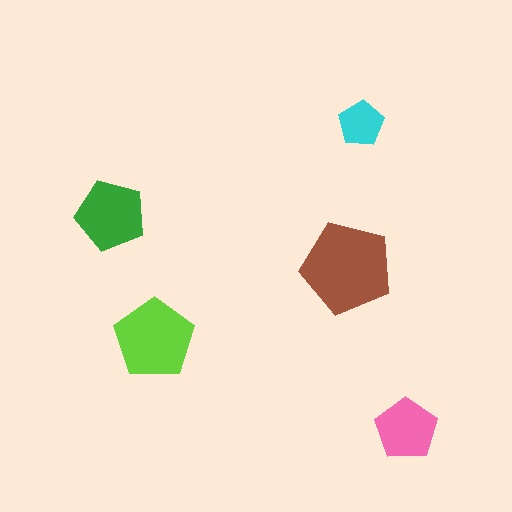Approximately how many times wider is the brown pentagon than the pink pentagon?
About 1.5 times wider.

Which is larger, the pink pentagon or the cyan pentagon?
The pink one.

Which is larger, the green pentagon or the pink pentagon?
The green one.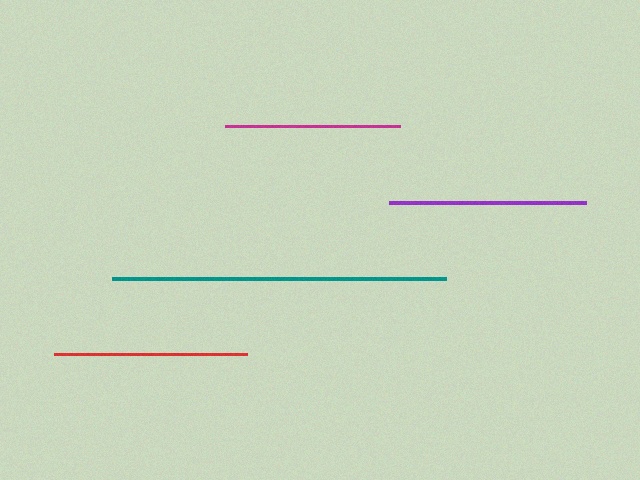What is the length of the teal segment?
The teal segment is approximately 334 pixels long.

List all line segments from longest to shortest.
From longest to shortest: teal, purple, red, magenta.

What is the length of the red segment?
The red segment is approximately 193 pixels long.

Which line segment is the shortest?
The magenta line is the shortest at approximately 175 pixels.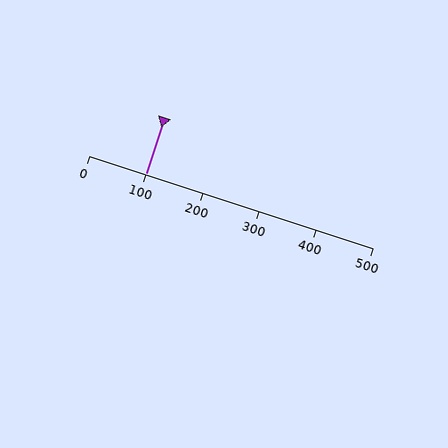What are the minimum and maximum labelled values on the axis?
The axis runs from 0 to 500.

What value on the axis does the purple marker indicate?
The marker indicates approximately 100.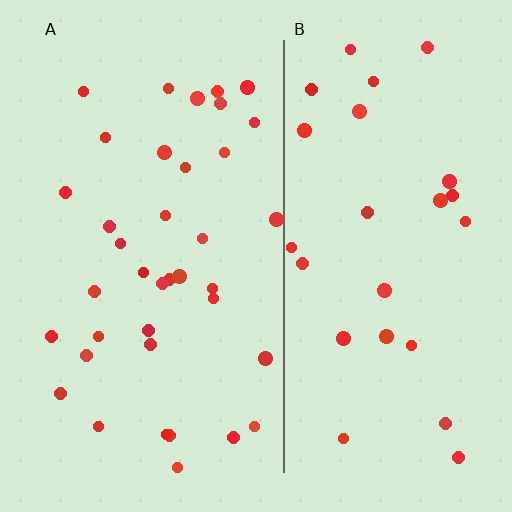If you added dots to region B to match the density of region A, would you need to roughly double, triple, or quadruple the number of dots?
Approximately double.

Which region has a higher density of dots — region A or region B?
A (the left).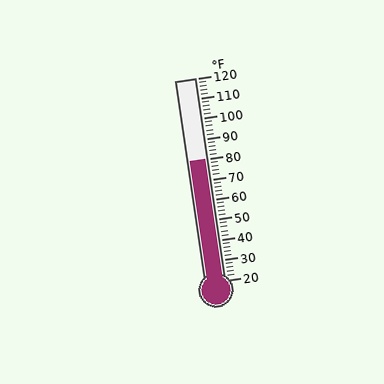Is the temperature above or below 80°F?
The temperature is at 80°F.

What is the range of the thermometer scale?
The thermometer scale ranges from 20°F to 120°F.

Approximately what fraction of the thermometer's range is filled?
The thermometer is filled to approximately 60% of its range.